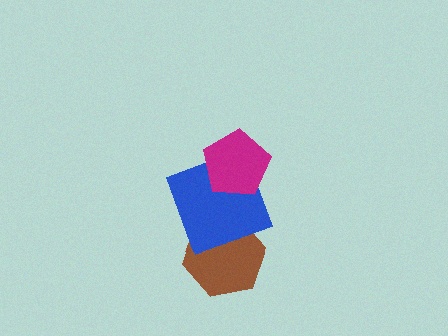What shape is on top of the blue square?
The magenta pentagon is on top of the blue square.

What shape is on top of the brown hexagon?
The blue square is on top of the brown hexagon.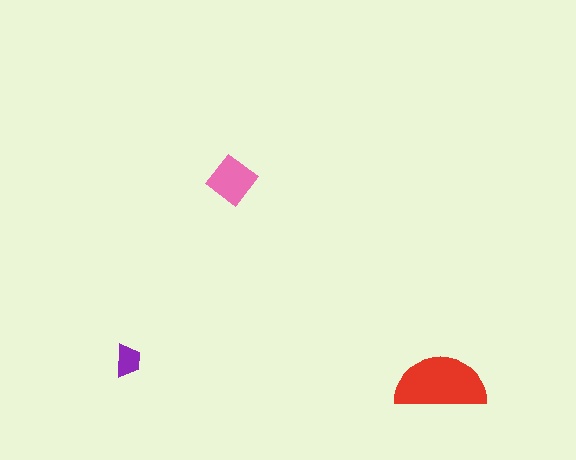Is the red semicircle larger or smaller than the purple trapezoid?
Larger.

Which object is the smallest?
The purple trapezoid.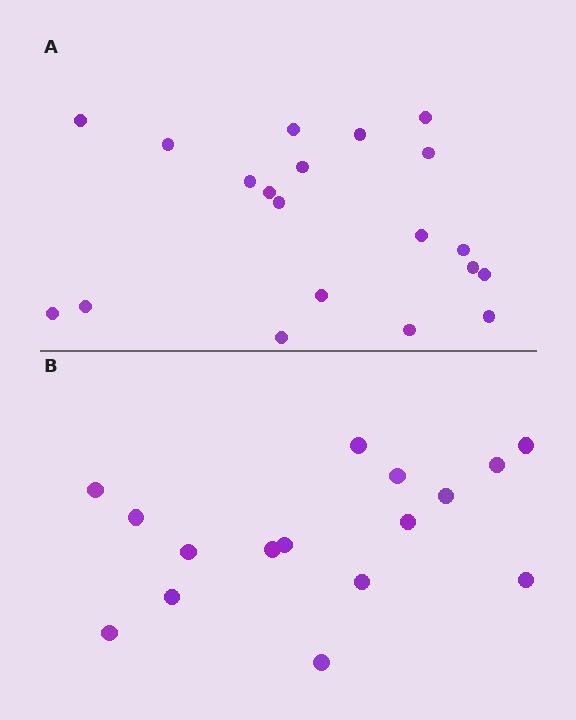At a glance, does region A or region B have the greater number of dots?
Region A (the top region) has more dots.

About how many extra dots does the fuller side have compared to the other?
Region A has about 4 more dots than region B.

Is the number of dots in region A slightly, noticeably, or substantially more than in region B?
Region A has noticeably more, but not dramatically so. The ratio is roughly 1.2 to 1.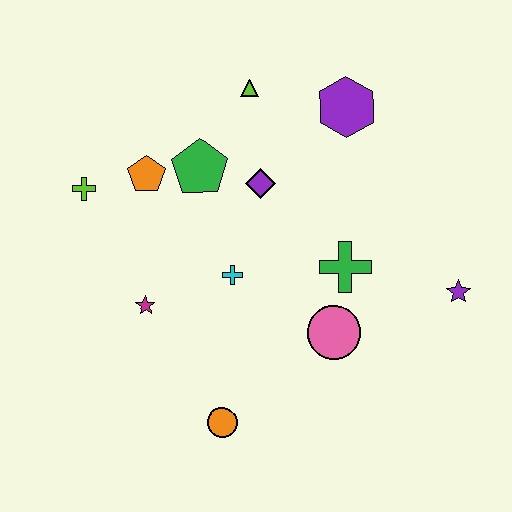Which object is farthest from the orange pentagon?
The purple star is farthest from the orange pentagon.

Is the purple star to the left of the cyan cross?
No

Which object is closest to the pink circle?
The green cross is closest to the pink circle.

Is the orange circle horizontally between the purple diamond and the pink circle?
No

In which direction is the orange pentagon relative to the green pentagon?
The orange pentagon is to the left of the green pentagon.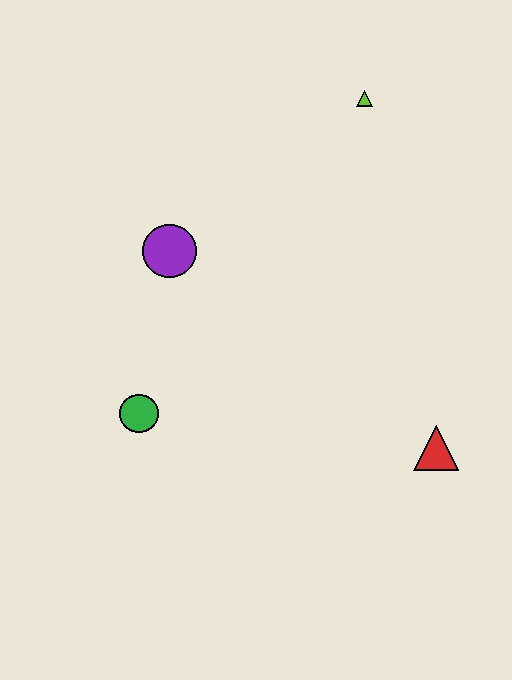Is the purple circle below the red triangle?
No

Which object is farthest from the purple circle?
The red triangle is farthest from the purple circle.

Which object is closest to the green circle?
The purple circle is closest to the green circle.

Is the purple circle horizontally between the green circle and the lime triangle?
Yes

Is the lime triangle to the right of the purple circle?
Yes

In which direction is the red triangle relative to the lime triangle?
The red triangle is below the lime triangle.